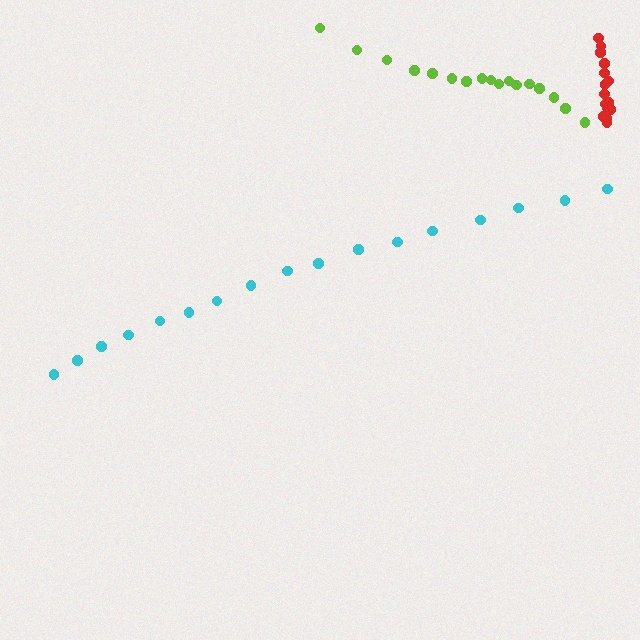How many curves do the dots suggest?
There are 3 distinct paths.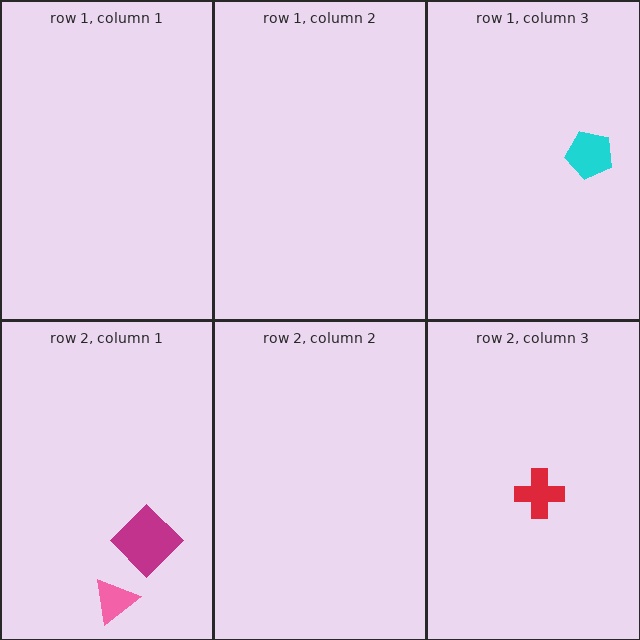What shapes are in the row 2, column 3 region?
The red cross.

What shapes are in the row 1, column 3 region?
The cyan pentagon.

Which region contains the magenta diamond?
The row 2, column 1 region.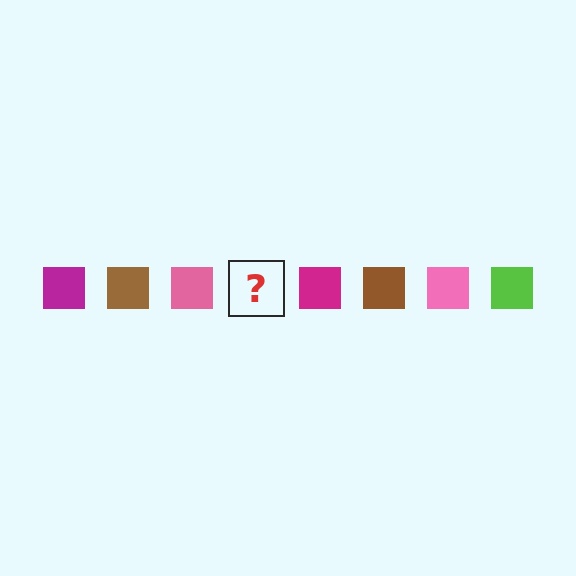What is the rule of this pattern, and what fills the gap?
The rule is that the pattern cycles through magenta, brown, pink, lime squares. The gap should be filled with a lime square.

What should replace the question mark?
The question mark should be replaced with a lime square.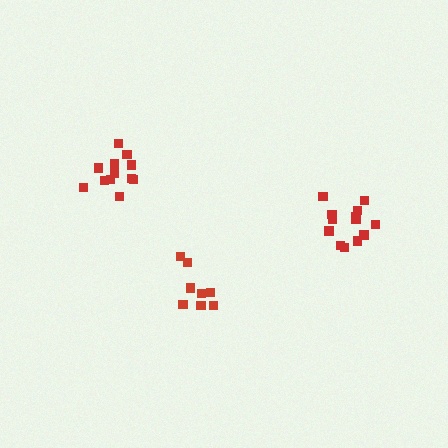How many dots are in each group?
Group 1: 13 dots, Group 2: 12 dots, Group 3: 8 dots (33 total).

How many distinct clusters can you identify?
There are 3 distinct clusters.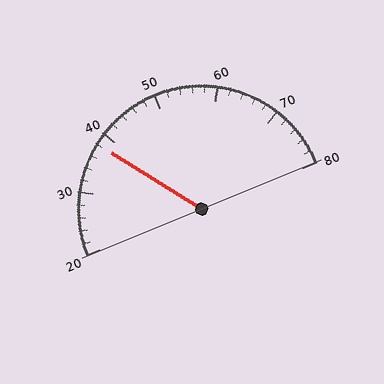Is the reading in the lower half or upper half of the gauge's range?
The reading is in the lower half of the range (20 to 80).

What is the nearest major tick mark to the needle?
The nearest major tick mark is 40.